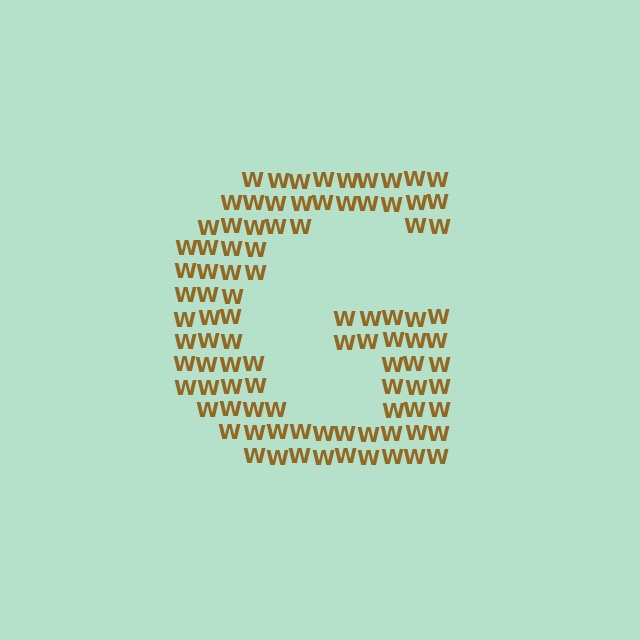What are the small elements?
The small elements are letter W's.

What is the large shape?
The large shape is the letter G.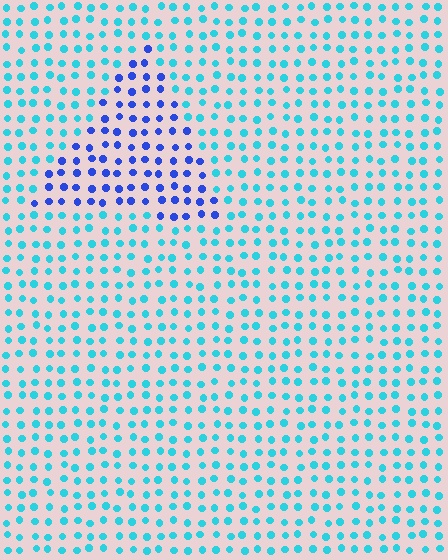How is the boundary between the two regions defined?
The boundary is defined purely by a slight shift in hue (about 45 degrees). Spacing, size, and orientation are identical on both sides.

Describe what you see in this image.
The image is filled with small cyan elements in a uniform arrangement. A triangle-shaped region is visible where the elements are tinted to a slightly different hue, forming a subtle color boundary.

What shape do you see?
I see a triangle.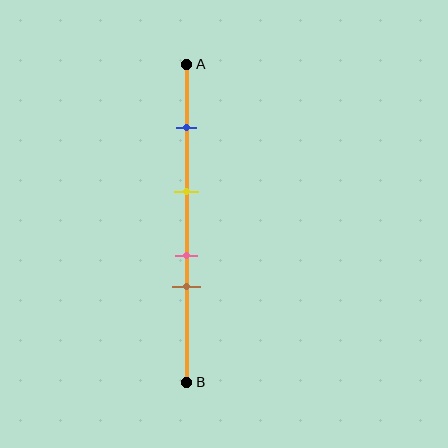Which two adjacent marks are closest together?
The pink and brown marks are the closest adjacent pair.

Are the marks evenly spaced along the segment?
No, the marks are not evenly spaced.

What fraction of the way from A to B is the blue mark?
The blue mark is approximately 20% (0.2) of the way from A to B.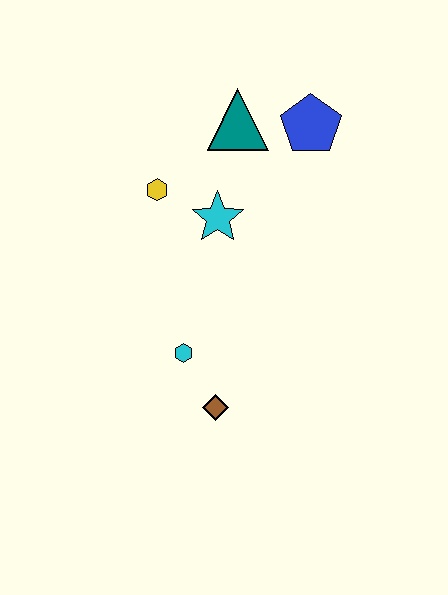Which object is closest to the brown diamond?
The cyan hexagon is closest to the brown diamond.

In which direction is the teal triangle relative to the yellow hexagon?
The teal triangle is to the right of the yellow hexagon.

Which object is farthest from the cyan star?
The brown diamond is farthest from the cyan star.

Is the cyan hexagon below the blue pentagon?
Yes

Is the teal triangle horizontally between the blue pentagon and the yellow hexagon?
Yes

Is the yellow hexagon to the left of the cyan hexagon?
Yes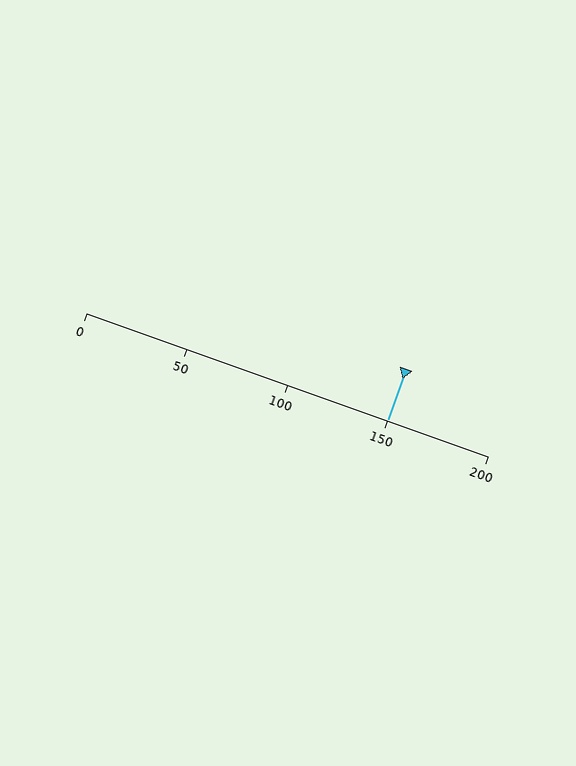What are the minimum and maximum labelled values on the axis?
The axis runs from 0 to 200.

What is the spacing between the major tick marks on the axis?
The major ticks are spaced 50 apart.